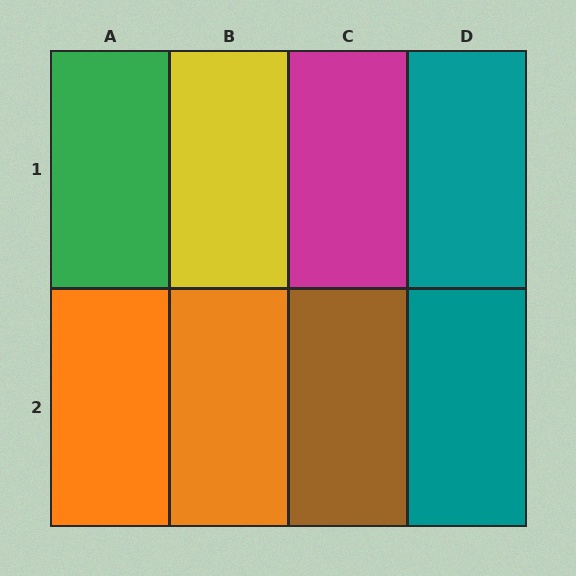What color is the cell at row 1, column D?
Teal.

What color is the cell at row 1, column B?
Yellow.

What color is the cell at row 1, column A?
Green.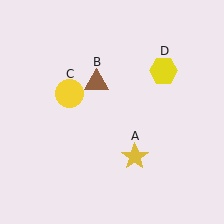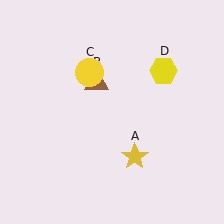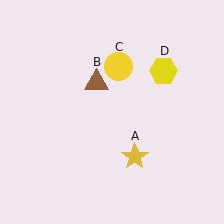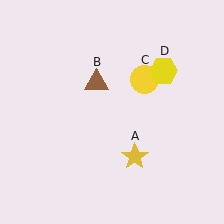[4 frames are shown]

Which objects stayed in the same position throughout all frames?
Yellow star (object A) and brown triangle (object B) and yellow hexagon (object D) remained stationary.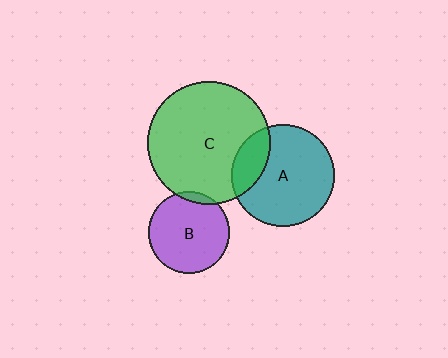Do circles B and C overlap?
Yes.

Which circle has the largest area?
Circle C (green).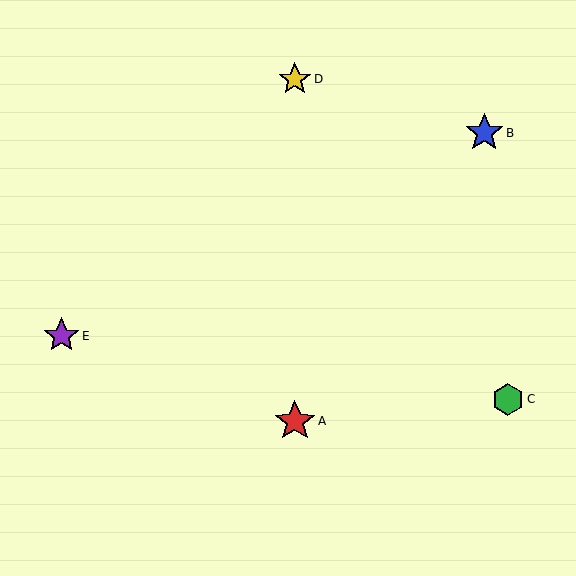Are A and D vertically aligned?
Yes, both are at x≈295.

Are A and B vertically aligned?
No, A is at x≈295 and B is at x≈484.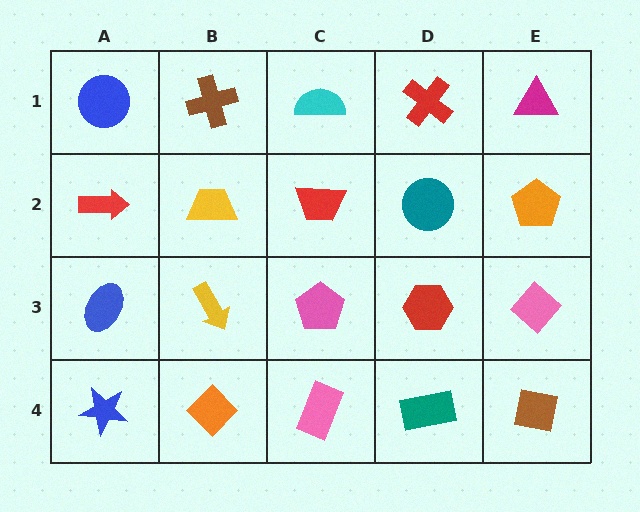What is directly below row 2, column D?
A red hexagon.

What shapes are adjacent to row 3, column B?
A yellow trapezoid (row 2, column B), an orange diamond (row 4, column B), a blue ellipse (row 3, column A), a pink pentagon (row 3, column C).